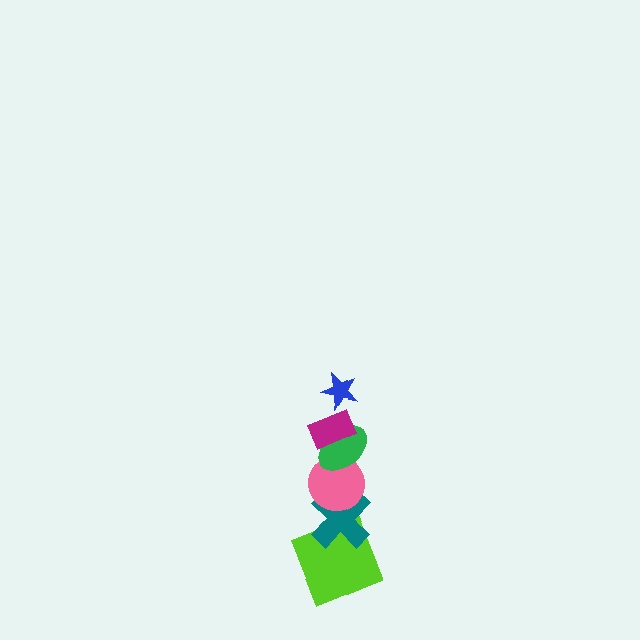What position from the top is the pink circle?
The pink circle is 4th from the top.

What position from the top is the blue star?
The blue star is 1st from the top.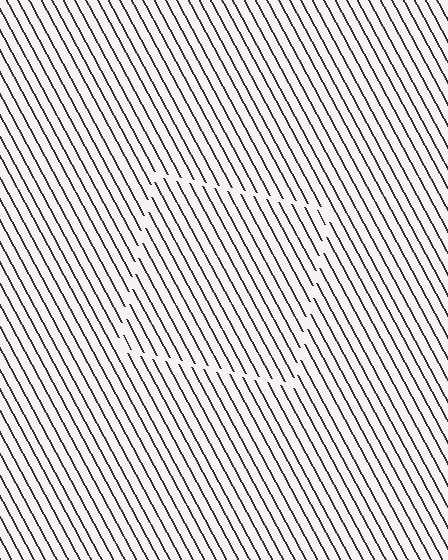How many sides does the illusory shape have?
4 sides — the line-ends trace a square.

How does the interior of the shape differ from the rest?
The interior of the shape contains the same grating, shifted by half a period — the contour is defined by the phase discontinuity where line-ends from the inner and outer gratings abut.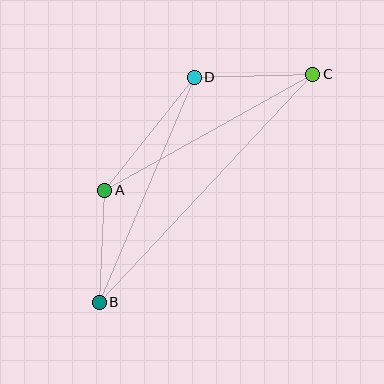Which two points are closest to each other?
Points A and B are closest to each other.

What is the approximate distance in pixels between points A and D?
The distance between A and D is approximately 144 pixels.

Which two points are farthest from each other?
Points B and C are farthest from each other.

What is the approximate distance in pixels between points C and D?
The distance between C and D is approximately 118 pixels.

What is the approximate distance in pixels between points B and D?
The distance between B and D is approximately 244 pixels.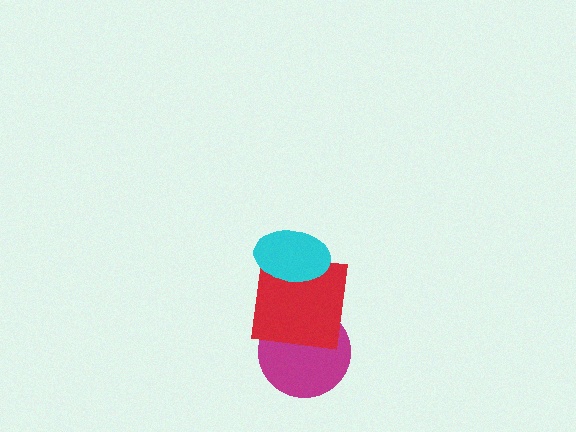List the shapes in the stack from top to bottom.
From top to bottom: the cyan ellipse, the red square, the magenta circle.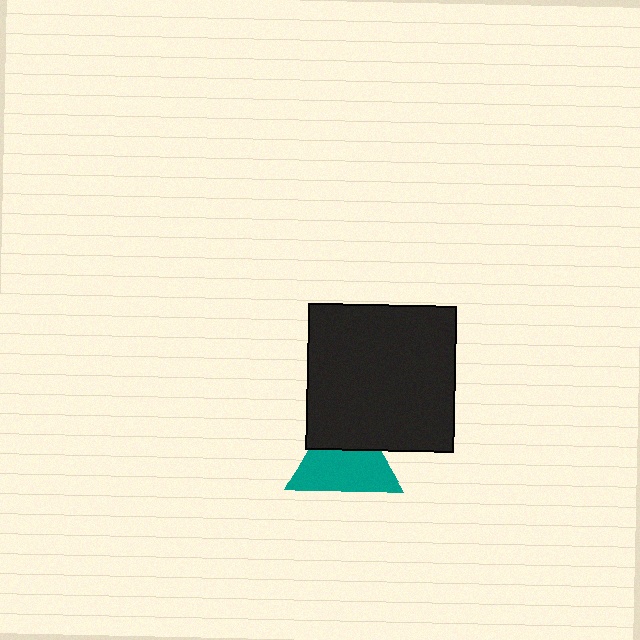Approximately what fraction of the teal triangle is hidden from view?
Roughly 36% of the teal triangle is hidden behind the black rectangle.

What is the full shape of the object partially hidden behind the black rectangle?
The partially hidden object is a teal triangle.